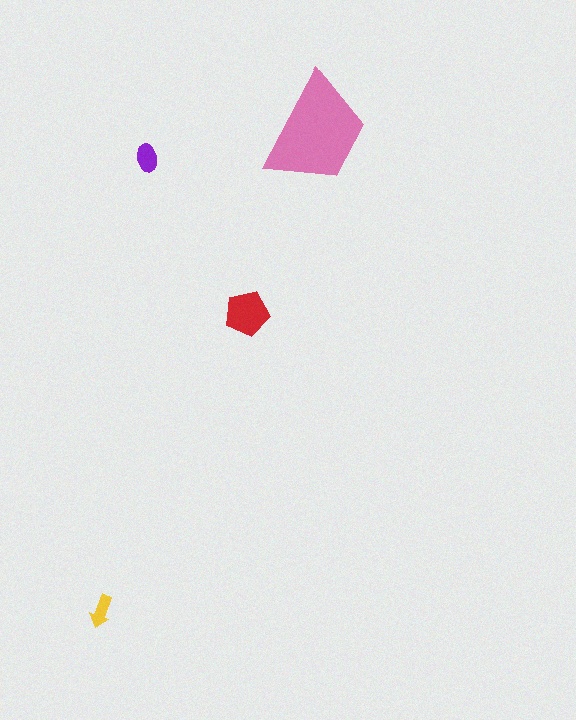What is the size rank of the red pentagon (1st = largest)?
2nd.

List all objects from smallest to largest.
The yellow arrow, the purple ellipse, the red pentagon, the pink trapezoid.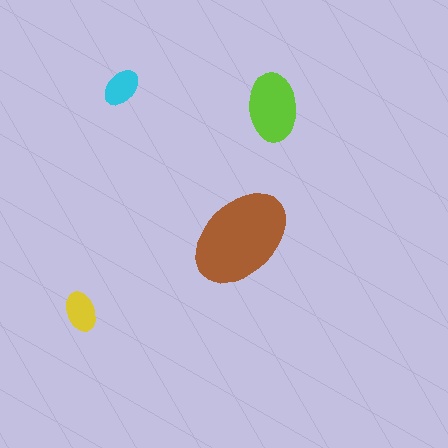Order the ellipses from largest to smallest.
the brown one, the lime one, the yellow one, the cyan one.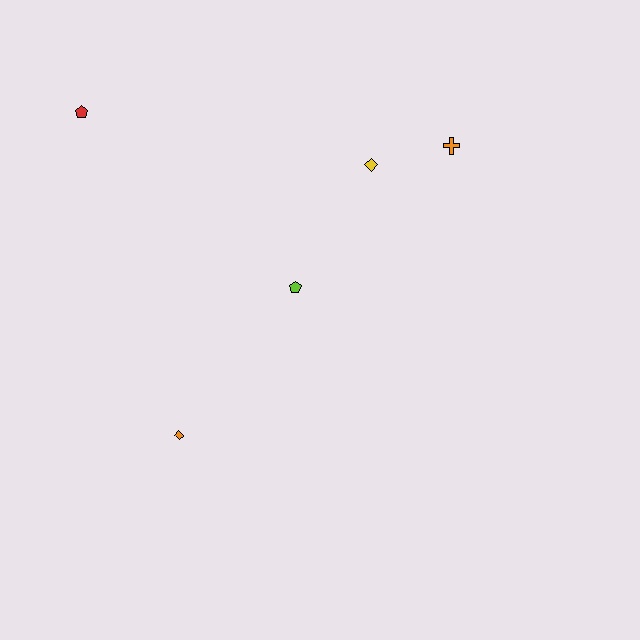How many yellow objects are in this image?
There is 1 yellow object.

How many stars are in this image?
There are no stars.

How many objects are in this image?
There are 5 objects.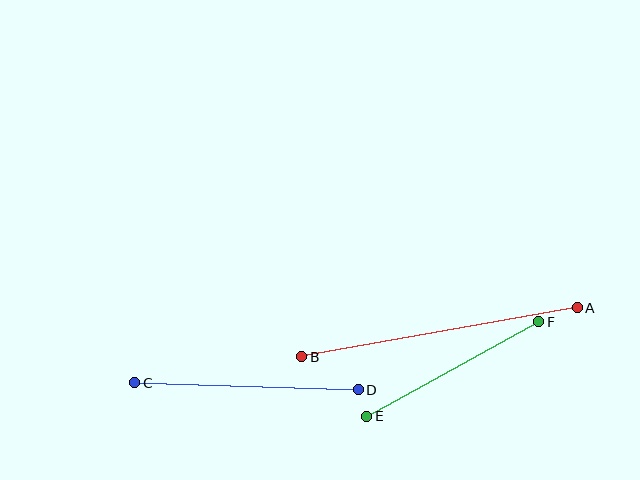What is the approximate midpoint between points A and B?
The midpoint is at approximately (439, 332) pixels.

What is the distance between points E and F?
The distance is approximately 196 pixels.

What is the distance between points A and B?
The distance is approximately 280 pixels.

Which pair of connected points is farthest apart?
Points A and B are farthest apart.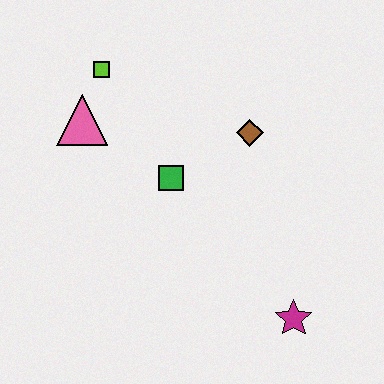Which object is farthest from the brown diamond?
The magenta star is farthest from the brown diamond.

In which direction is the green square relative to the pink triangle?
The green square is to the right of the pink triangle.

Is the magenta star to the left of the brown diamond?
No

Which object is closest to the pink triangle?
The lime square is closest to the pink triangle.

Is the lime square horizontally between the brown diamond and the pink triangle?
Yes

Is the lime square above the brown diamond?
Yes